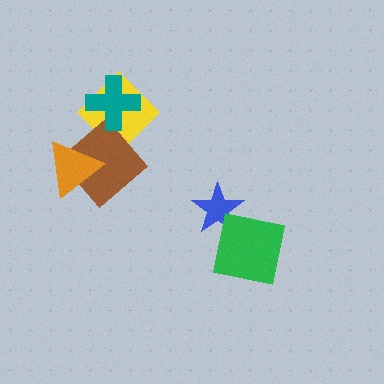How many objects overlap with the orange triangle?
1 object overlaps with the orange triangle.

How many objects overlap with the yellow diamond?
2 objects overlap with the yellow diamond.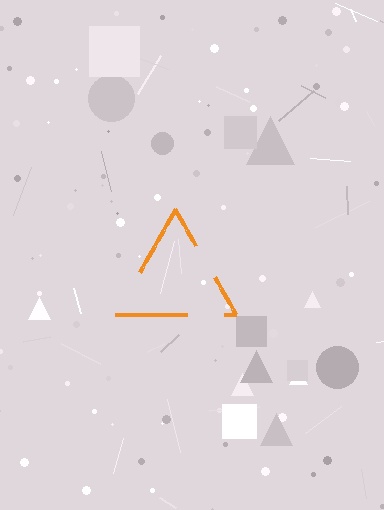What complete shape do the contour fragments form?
The contour fragments form a triangle.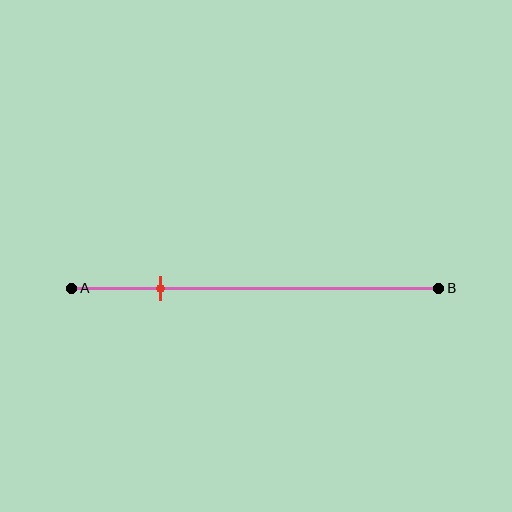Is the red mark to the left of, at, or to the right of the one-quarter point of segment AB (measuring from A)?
The red mark is approximately at the one-quarter point of segment AB.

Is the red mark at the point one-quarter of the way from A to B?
Yes, the mark is approximately at the one-quarter point.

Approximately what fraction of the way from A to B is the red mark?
The red mark is approximately 25% of the way from A to B.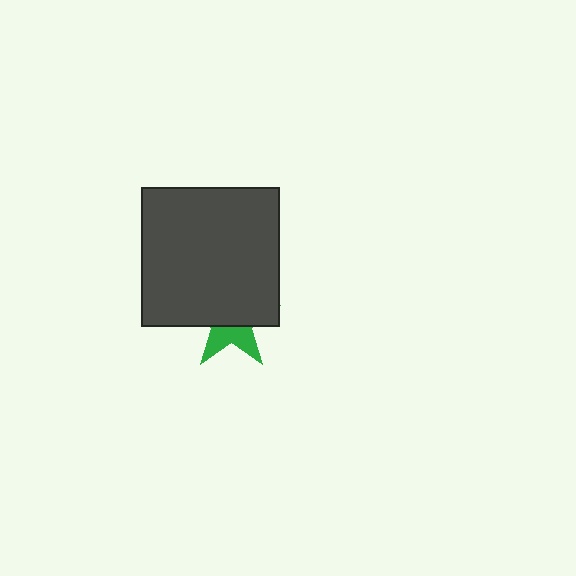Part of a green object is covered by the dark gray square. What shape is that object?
It is a star.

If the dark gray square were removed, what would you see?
You would see the complete green star.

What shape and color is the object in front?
The object in front is a dark gray square.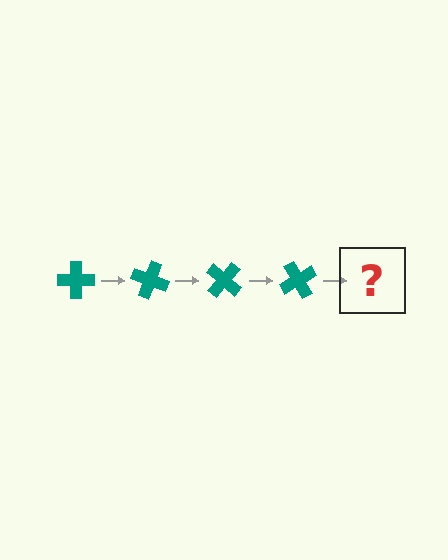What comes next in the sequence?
The next element should be a teal cross rotated 80 degrees.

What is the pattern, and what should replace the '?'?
The pattern is that the cross rotates 20 degrees each step. The '?' should be a teal cross rotated 80 degrees.